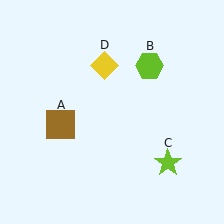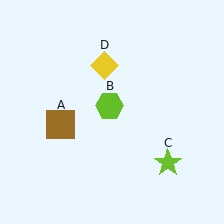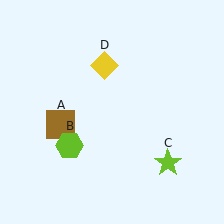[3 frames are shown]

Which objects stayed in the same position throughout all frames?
Brown square (object A) and lime star (object C) and yellow diamond (object D) remained stationary.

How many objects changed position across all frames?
1 object changed position: lime hexagon (object B).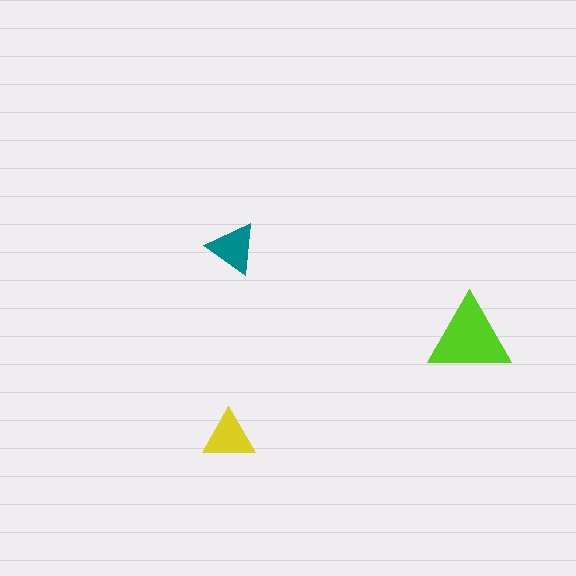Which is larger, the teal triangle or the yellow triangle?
The yellow one.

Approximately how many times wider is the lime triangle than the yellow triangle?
About 1.5 times wider.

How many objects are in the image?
There are 3 objects in the image.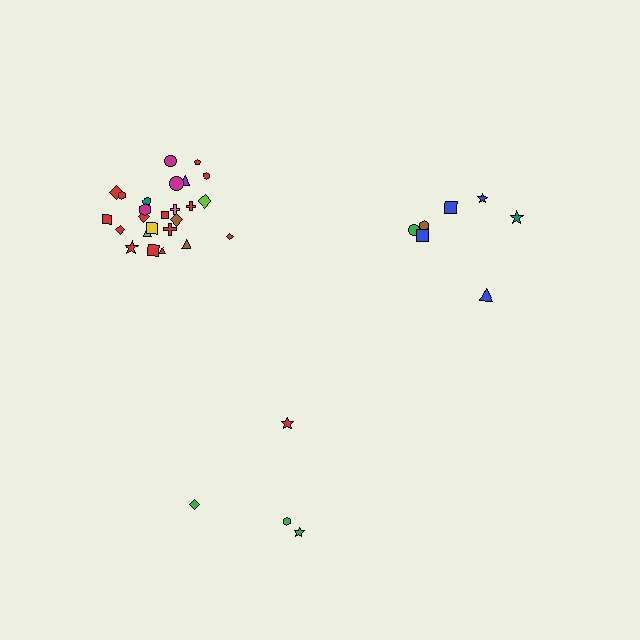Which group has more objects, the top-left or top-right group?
The top-left group.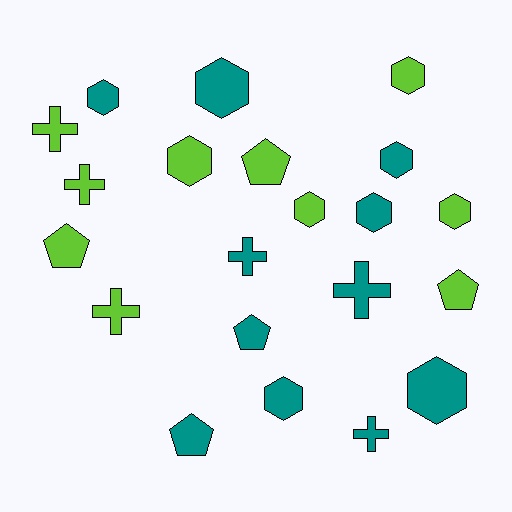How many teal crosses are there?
There are 3 teal crosses.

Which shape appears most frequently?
Hexagon, with 10 objects.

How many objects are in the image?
There are 21 objects.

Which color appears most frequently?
Teal, with 11 objects.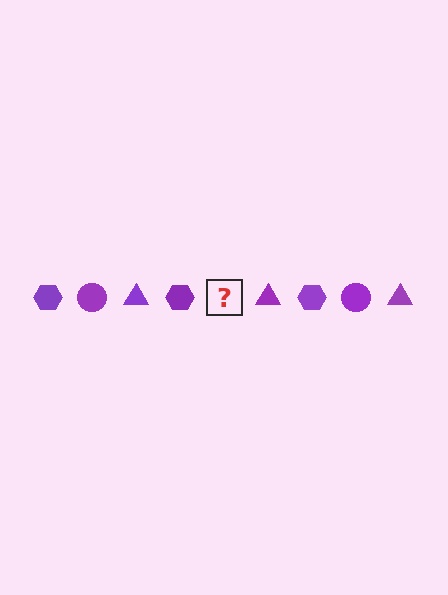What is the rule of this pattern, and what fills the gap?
The rule is that the pattern cycles through hexagon, circle, triangle shapes in purple. The gap should be filled with a purple circle.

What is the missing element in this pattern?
The missing element is a purple circle.